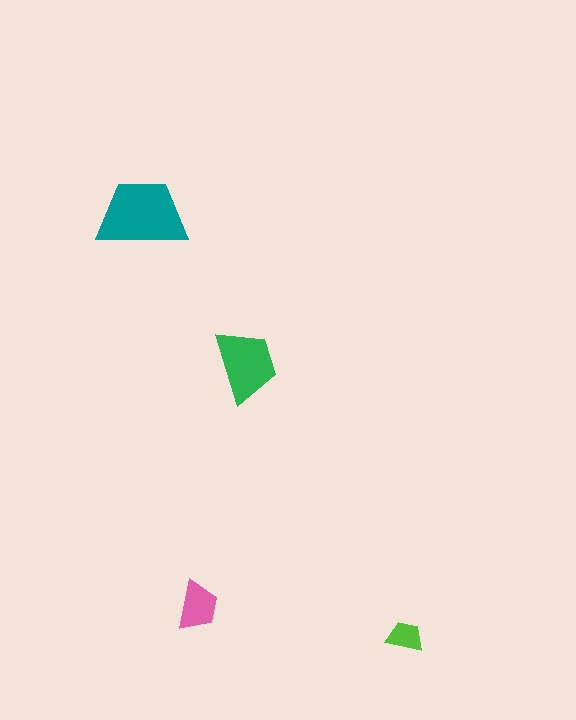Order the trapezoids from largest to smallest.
the teal one, the green one, the pink one, the lime one.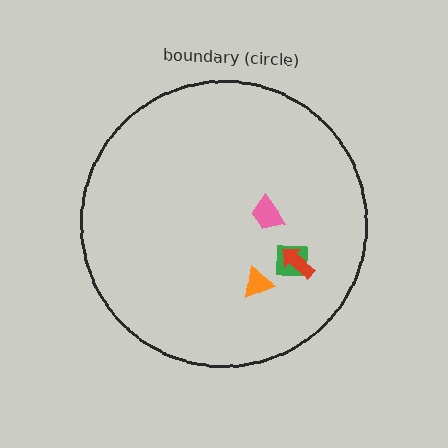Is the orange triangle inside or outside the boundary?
Inside.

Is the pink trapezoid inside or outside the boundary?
Inside.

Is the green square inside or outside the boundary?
Inside.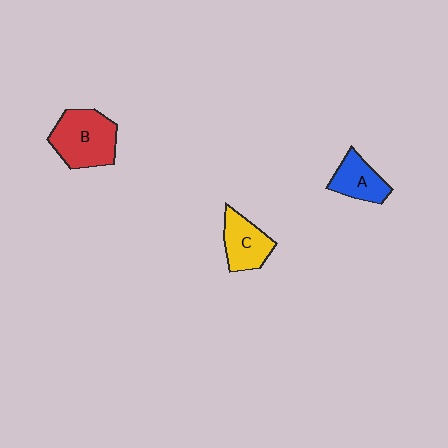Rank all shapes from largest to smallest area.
From largest to smallest: B (red), C (yellow), A (blue).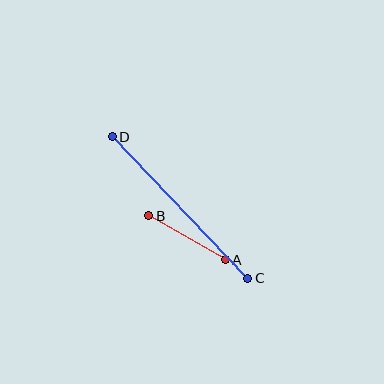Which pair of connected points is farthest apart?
Points C and D are farthest apart.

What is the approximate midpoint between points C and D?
The midpoint is at approximately (180, 208) pixels.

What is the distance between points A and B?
The distance is approximately 88 pixels.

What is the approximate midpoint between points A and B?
The midpoint is at approximately (187, 238) pixels.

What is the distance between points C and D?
The distance is approximately 196 pixels.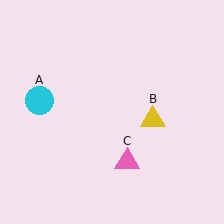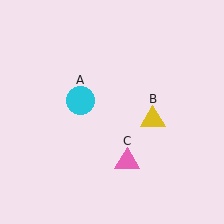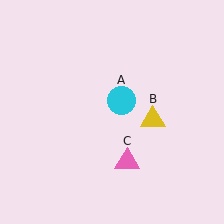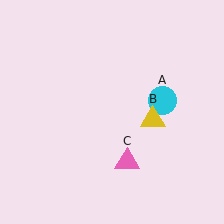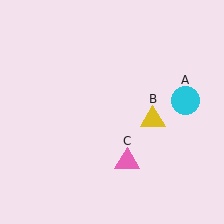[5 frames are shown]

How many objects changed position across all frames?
1 object changed position: cyan circle (object A).